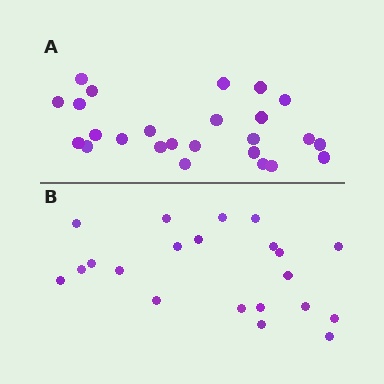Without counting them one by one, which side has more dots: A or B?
Region A (the top region) has more dots.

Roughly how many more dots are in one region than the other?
Region A has about 4 more dots than region B.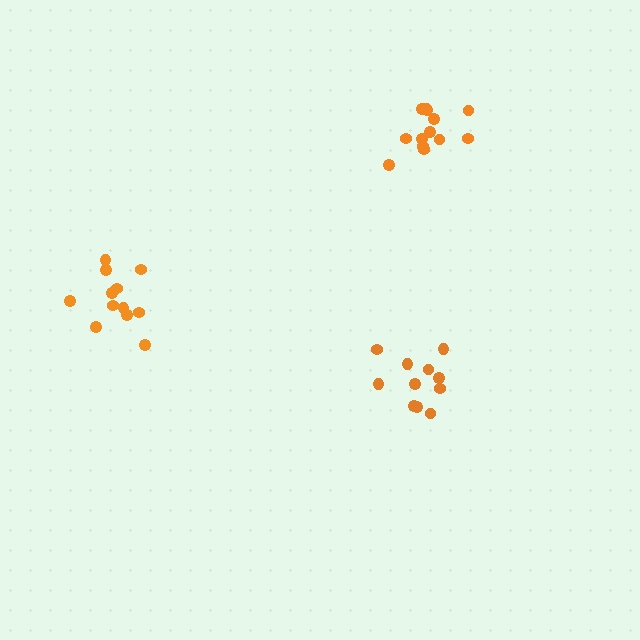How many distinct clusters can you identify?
There are 3 distinct clusters.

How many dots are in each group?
Group 1: 13 dots, Group 2: 11 dots, Group 3: 12 dots (36 total).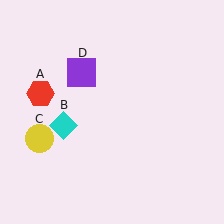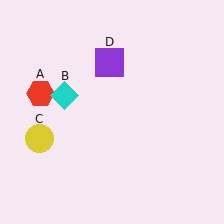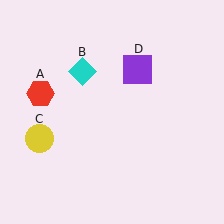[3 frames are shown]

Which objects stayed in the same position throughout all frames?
Red hexagon (object A) and yellow circle (object C) remained stationary.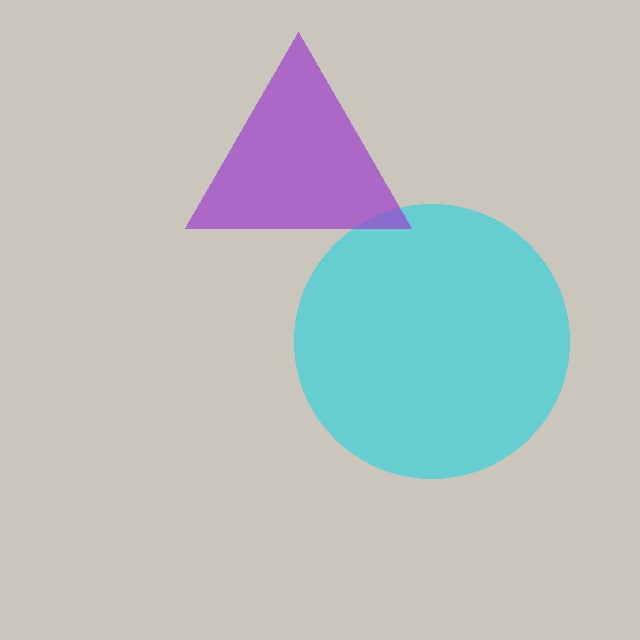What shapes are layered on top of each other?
The layered shapes are: a cyan circle, a purple triangle.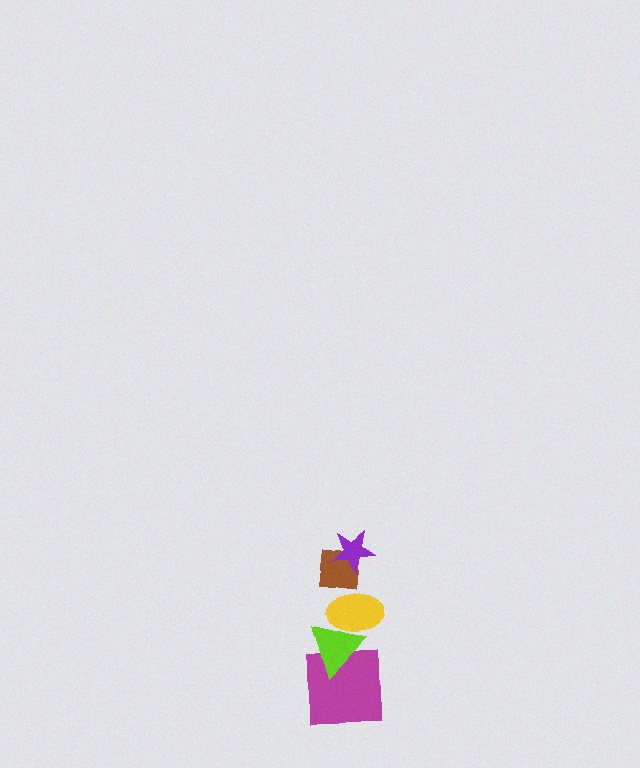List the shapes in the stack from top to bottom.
From top to bottom: the purple star, the brown square, the yellow ellipse, the lime triangle, the magenta square.